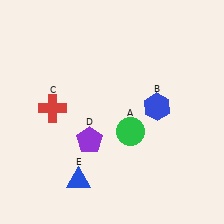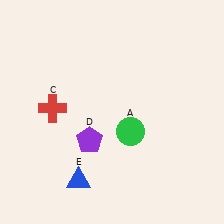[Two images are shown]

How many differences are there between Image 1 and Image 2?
There is 1 difference between the two images.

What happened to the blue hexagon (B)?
The blue hexagon (B) was removed in Image 2. It was in the top-right area of Image 1.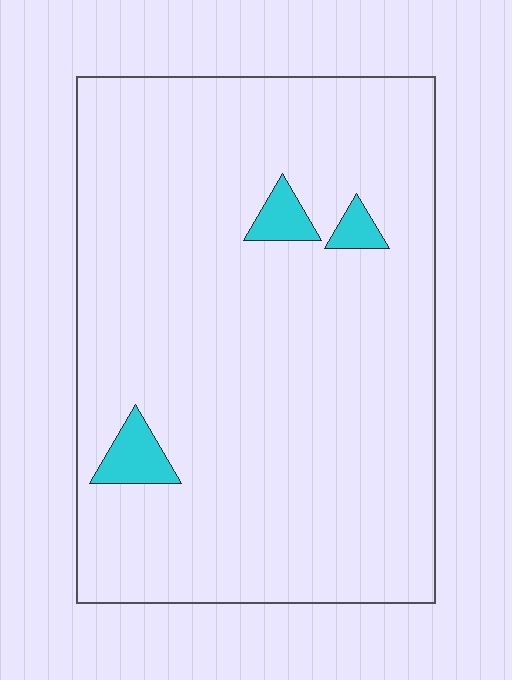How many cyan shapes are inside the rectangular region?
3.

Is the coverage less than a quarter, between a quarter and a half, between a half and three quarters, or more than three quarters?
Less than a quarter.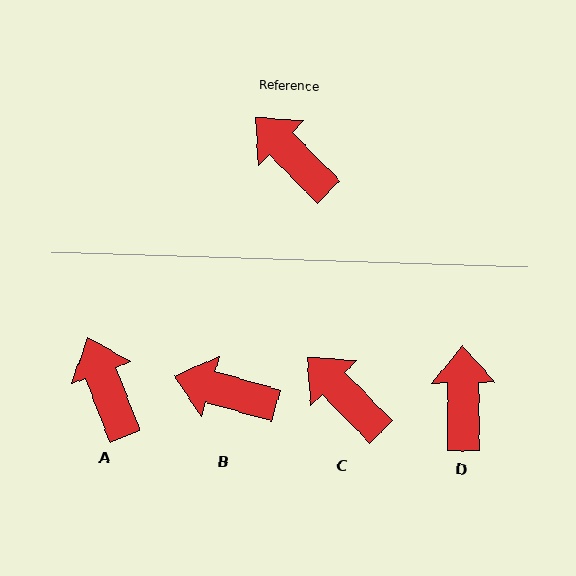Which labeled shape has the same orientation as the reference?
C.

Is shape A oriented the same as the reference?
No, it is off by about 24 degrees.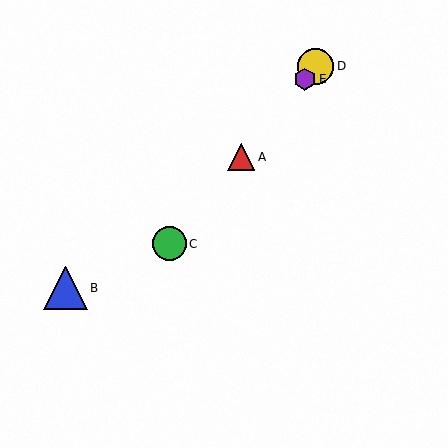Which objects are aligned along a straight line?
Objects A, C, D, E are aligned along a straight line.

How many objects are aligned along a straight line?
4 objects (A, C, D, E) are aligned along a straight line.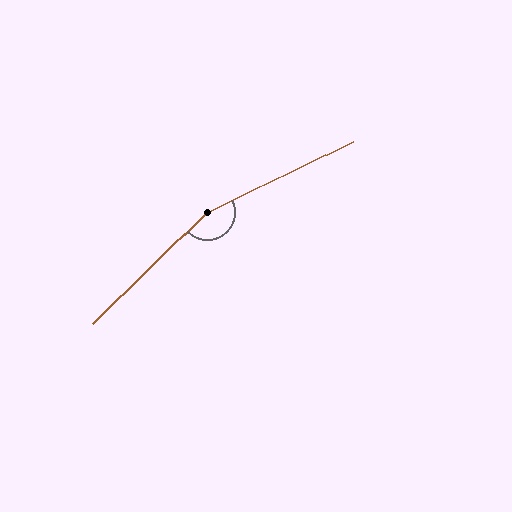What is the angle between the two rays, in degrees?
Approximately 162 degrees.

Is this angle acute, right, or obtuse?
It is obtuse.